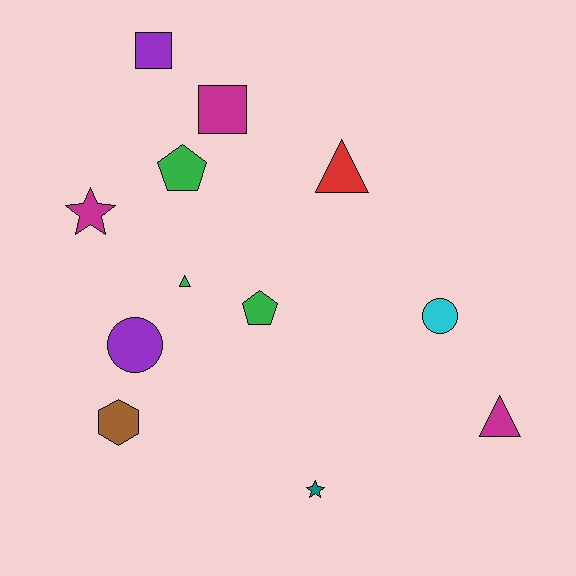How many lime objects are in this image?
There are no lime objects.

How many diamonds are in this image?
There are no diamonds.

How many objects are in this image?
There are 12 objects.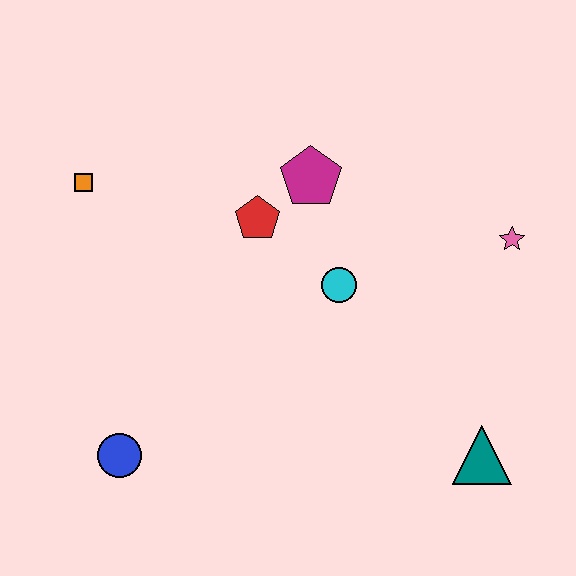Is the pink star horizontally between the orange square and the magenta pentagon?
No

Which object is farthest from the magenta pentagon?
The blue circle is farthest from the magenta pentagon.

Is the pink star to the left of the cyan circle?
No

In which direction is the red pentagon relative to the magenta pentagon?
The red pentagon is to the left of the magenta pentagon.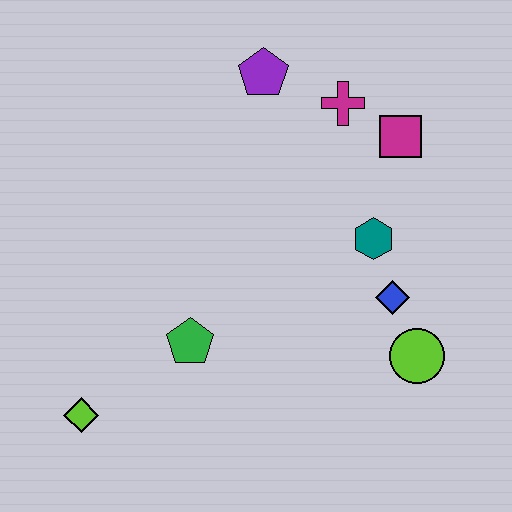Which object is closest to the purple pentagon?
The magenta cross is closest to the purple pentagon.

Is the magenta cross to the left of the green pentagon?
No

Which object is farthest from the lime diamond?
The magenta square is farthest from the lime diamond.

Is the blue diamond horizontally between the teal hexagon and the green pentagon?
No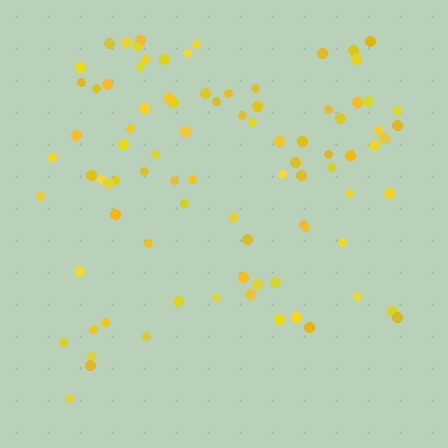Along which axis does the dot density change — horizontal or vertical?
Vertical.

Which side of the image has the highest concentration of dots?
The top.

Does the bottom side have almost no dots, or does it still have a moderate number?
Still a moderate number, just noticeably fewer than the top.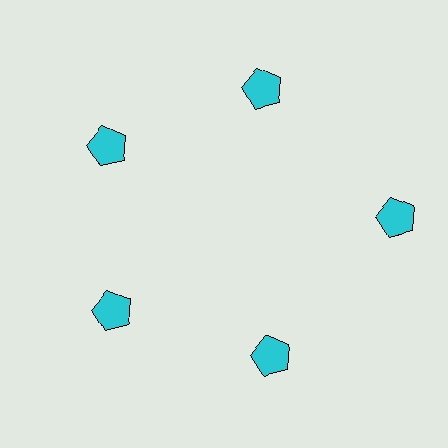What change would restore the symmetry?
The symmetry would be restored by moving it inward, back onto the ring so that all 5 pentagons sit at equal angles and equal distance from the center.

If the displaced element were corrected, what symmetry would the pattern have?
It would have 5-fold rotational symmetry — the pattern would map onto itself every 72 degrees.